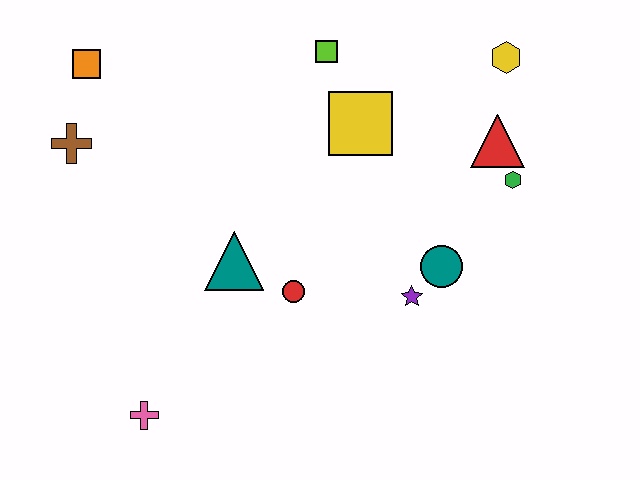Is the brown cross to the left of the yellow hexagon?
Yes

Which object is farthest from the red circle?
The yellow hexagon is farthest from the red circle.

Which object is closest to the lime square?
The yellow square is closest to the lime square.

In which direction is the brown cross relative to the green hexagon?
The brown cross is to the left of the green hexagon.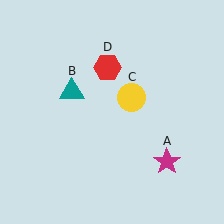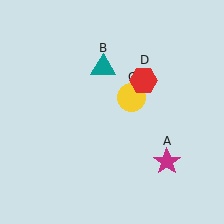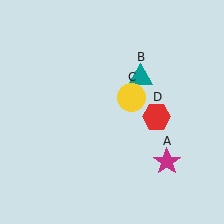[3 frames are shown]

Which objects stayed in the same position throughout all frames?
Magenta star (object A) and yellow circle (object C) remained stationary.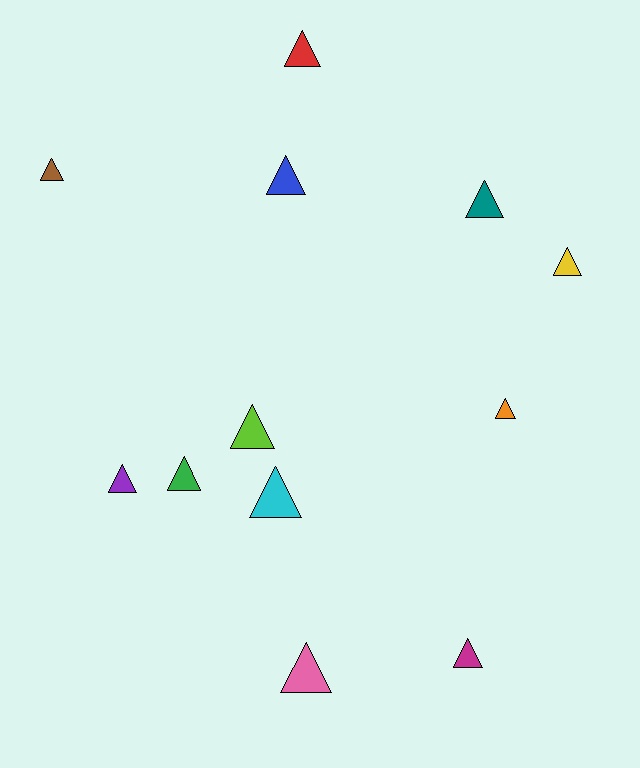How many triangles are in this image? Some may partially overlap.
There are 12 triangles.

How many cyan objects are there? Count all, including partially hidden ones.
There is 1 cyan object.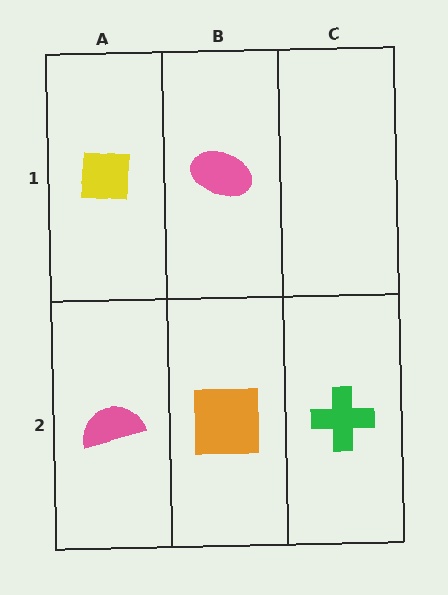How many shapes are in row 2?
3 shapes.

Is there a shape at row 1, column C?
No, that cell is empty.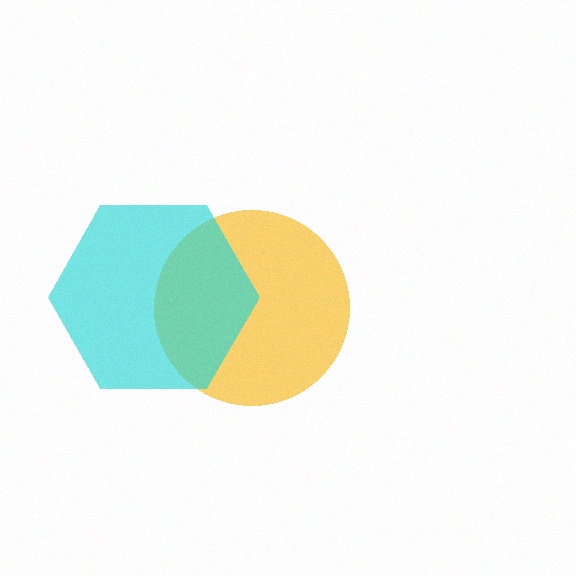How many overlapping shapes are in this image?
There are 2 overlapping shapes in the image.